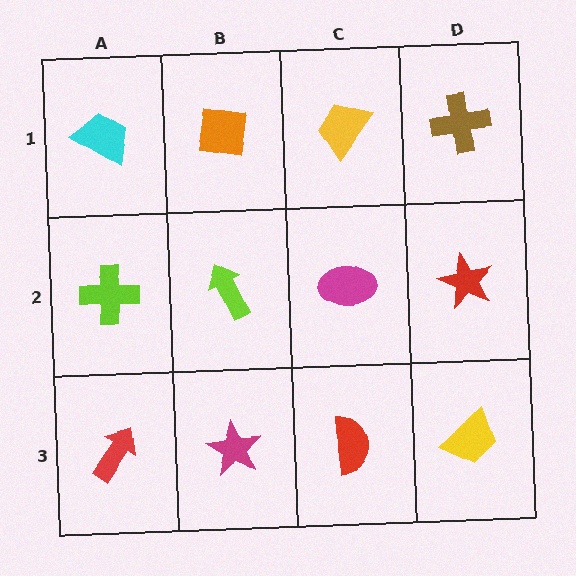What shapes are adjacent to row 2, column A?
A cyan trapezoid (row 1, column A), a red arrow (row 3, column A), a lime arrow (row 2, column B).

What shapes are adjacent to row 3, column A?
A lime cross (row 2, column A), a magenta star (row 3, column B).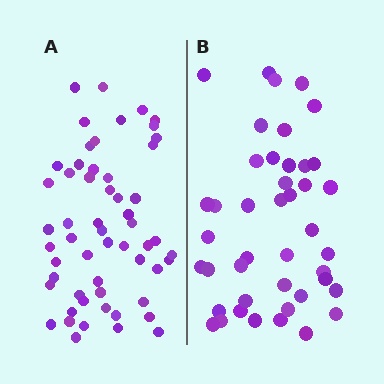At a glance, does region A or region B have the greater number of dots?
Region A (the left region) has more dots.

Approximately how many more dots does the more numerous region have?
Region A has approximately 15 more dots than region B.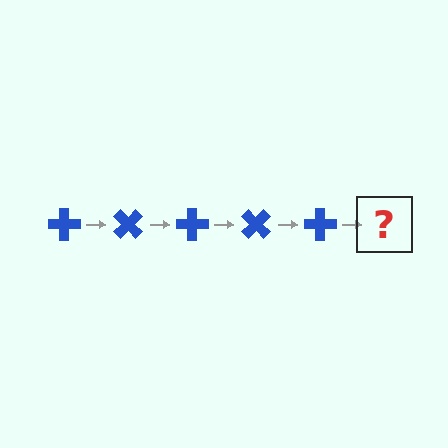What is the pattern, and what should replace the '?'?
The pattern is that the cross rotates 45 degrees each step. The '?' should be a blue cross rotated 225 degrees.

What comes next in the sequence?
The next element should be a blue cross rotated 225 degrees.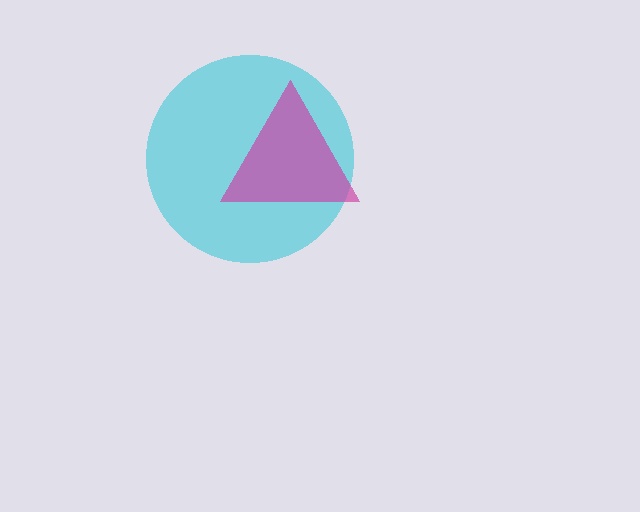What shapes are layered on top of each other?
The layered shapes are: a cyan circle, a magenta triangle.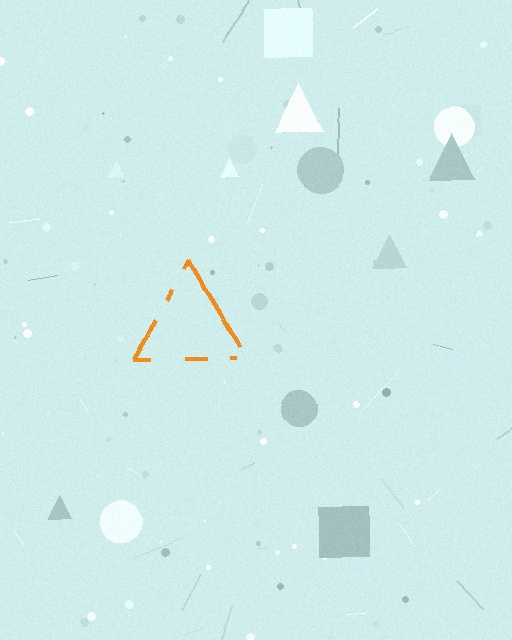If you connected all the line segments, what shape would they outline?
They would outline a triangle.